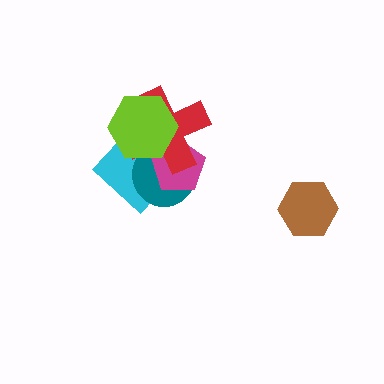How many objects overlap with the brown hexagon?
0 objects overlap with the brown hexagon.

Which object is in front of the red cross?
The lime hexagon is in front of the red cross.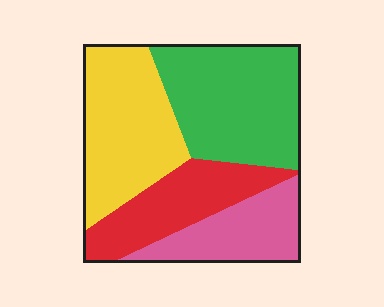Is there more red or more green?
Green.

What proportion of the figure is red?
Red covers around 20% of the figure.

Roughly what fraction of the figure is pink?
Pink covers roughly 20% of the figure.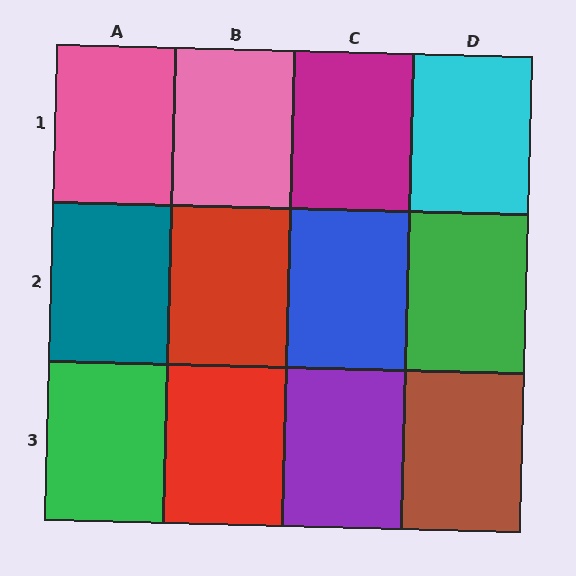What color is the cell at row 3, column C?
Purple.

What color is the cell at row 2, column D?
Green.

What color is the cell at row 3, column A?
Green.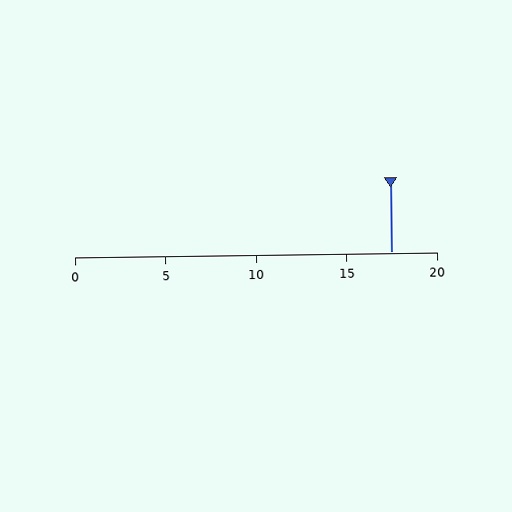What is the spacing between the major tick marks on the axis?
The major ticks are spaced 5 apart.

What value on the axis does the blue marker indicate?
The marker indicates approximately 17.5.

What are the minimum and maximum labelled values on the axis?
The axis runs from 0 to 20.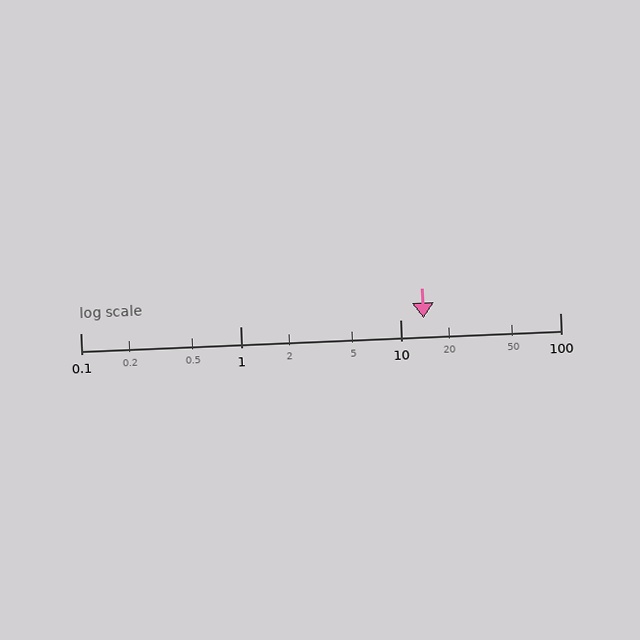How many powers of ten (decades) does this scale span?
The scale spans 3 decades, from 0.1 to 100.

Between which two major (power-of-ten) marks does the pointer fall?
The pointer is between 10 and 100.